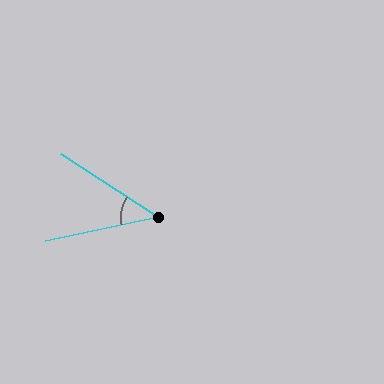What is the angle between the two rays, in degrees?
Approximately 45 degrees.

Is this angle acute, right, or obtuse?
It is acute.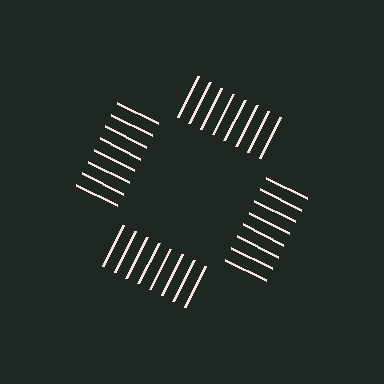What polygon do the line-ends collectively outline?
An illusory square — the line segments terminate on its edges but no continuous stroke is drawn.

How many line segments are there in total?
32 — 8 along each of the 4 edges.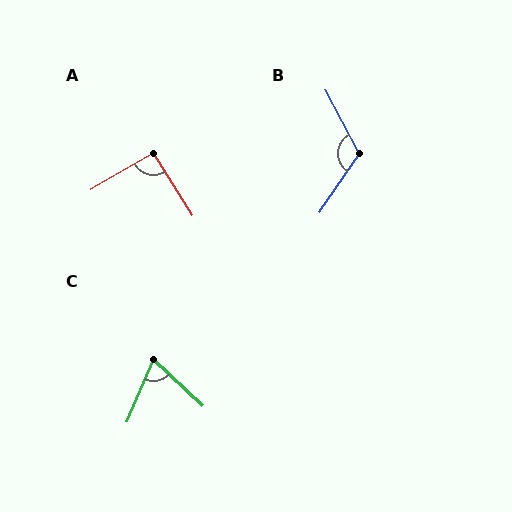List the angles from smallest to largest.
C (70°), A (92°), B (118°).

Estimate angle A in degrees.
Approximately 92 degrees.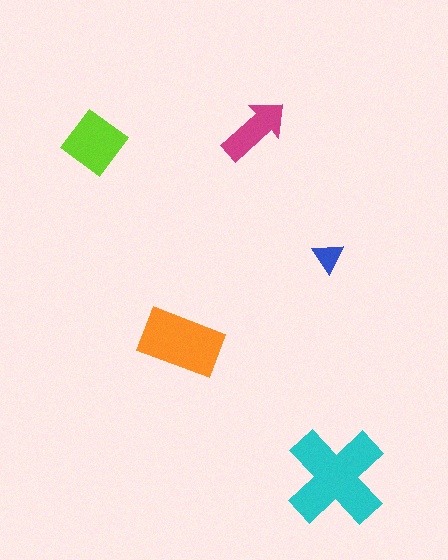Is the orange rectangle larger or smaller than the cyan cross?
Smaller.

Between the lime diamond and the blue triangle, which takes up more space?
The lime diamond.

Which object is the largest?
The cyan cross.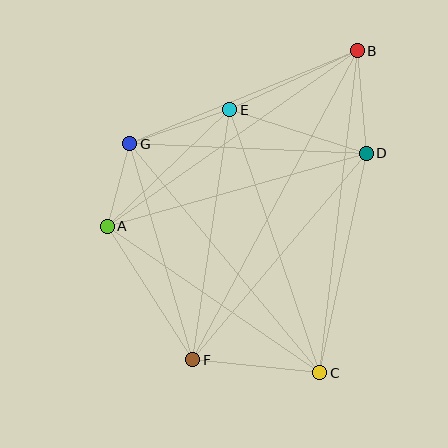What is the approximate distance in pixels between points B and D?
The distance between B and D is approximately 103 pixels.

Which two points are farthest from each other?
Points B and F are farthest from each other.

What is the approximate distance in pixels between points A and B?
The distance between A and B is approximately 305 pixels.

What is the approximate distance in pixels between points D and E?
The distance between D and E is approximately 143 pixels.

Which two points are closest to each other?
Points A and G are closest to each other.